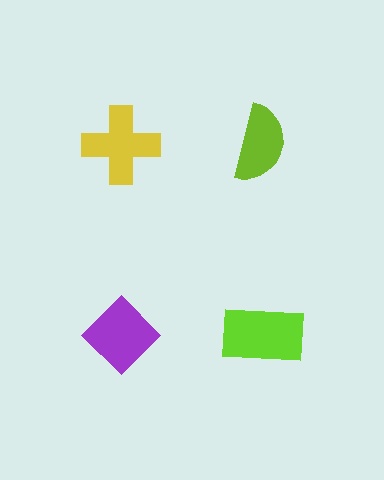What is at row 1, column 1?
A yellow cross.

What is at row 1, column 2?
A lime semicircle.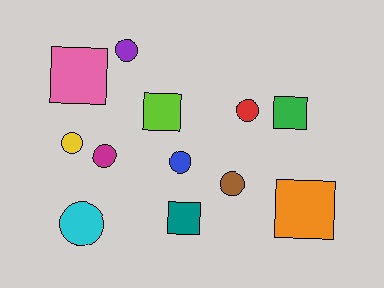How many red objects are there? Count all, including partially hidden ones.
There is 1 red object.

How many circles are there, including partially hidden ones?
There are 7 circles.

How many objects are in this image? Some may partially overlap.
There are 12 objects.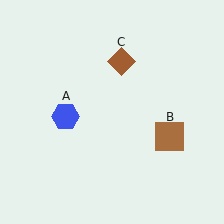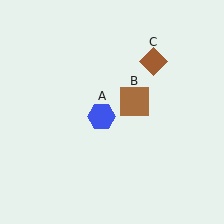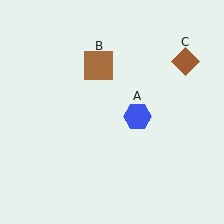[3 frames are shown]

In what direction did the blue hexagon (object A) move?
The blue hexagon (object A) moved right.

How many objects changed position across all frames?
3 objects changed position: blue hexagon (object A), brown square (object B), brown diamond (object C).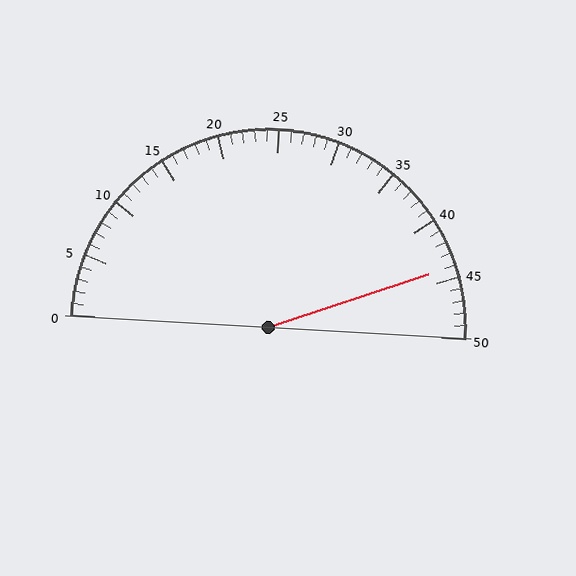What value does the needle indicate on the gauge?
The needle indicates approximately 44.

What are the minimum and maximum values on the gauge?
The gauge ranges from 0 to 50.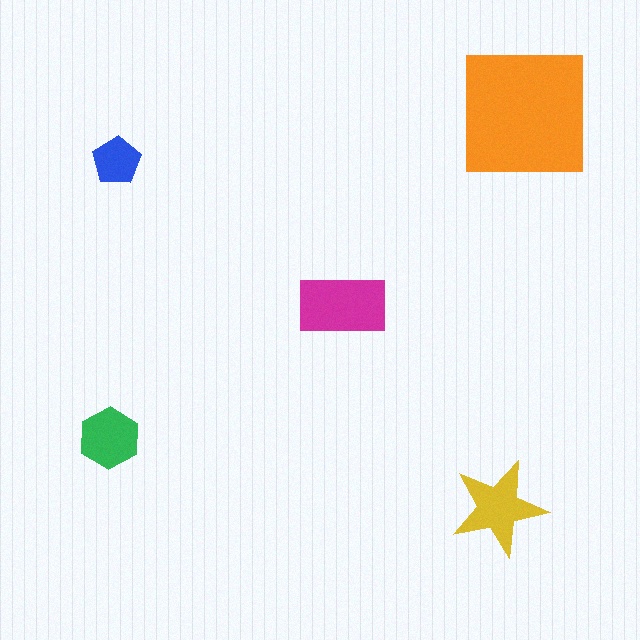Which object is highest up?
The orange square is topmost.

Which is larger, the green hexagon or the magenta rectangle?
The magenta rectangle.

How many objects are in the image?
There are 5 objects in the image.